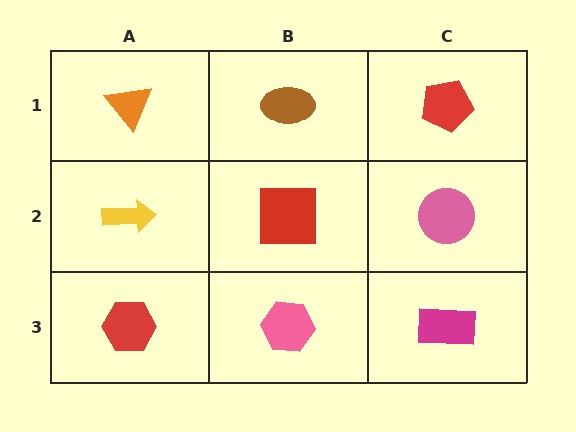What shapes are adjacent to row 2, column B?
A brown ellipse (row 1, column B), a pink hexagon (row 3, column B), a yellow arrow (row 2, column A), a pink circle (row 2, column C).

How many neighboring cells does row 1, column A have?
2.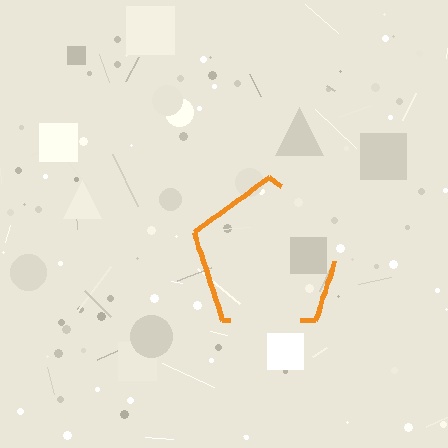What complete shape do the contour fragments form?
The contour fragments form a pentagon.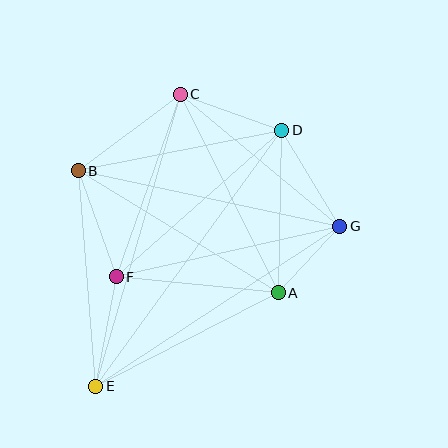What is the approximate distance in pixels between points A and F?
The distance between A and F is approximately 163 pixels.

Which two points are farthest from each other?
Points D and E are farthest from each other.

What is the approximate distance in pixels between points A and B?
The distance between A and B is approximately 235 pixels.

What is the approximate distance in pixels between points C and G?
The distance between C and G is approximately 207 pixels.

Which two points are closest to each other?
Points A and G are closest to each other.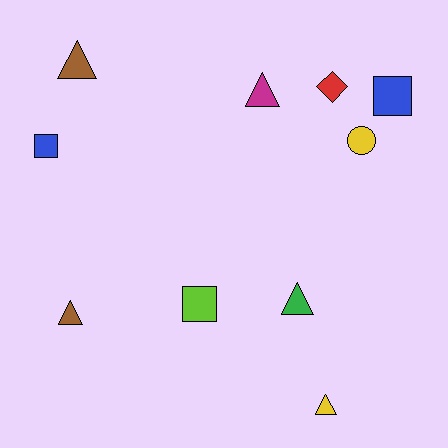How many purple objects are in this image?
There are no purple objects.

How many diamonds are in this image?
There is 1 diamond.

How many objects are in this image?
There are 10 objects.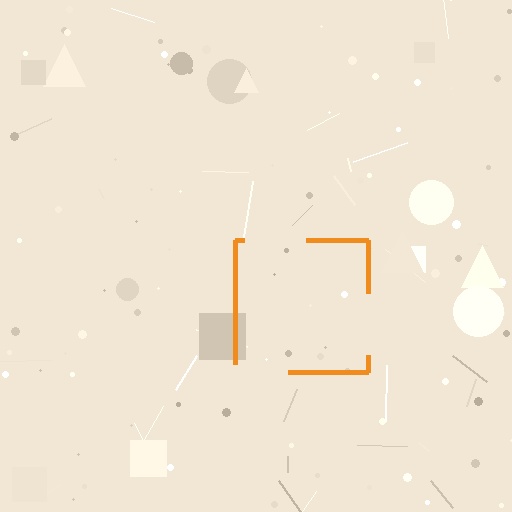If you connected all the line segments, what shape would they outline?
They would outline a square.